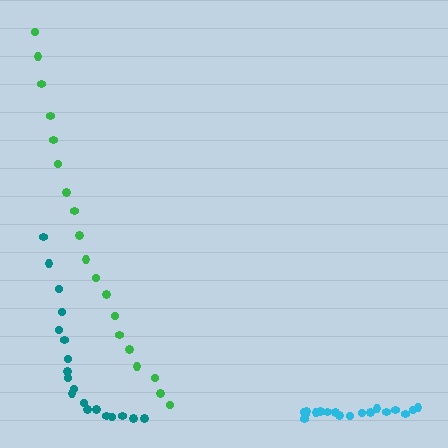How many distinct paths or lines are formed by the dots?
There are 3 distinct paths.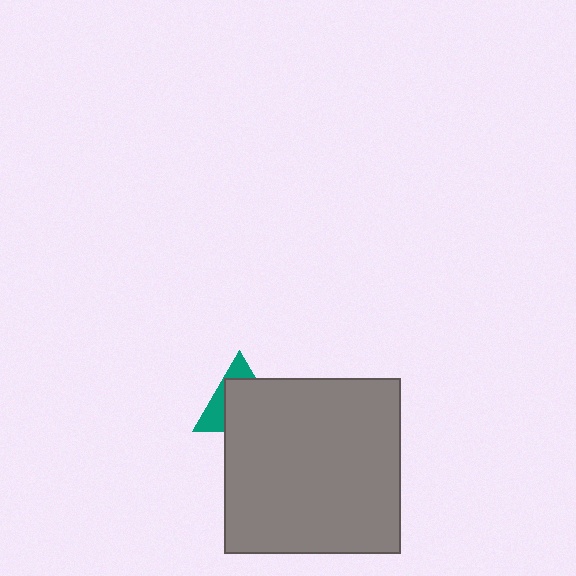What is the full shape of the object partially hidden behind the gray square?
The partially hidden object is a teal triangle.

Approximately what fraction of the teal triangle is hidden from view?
Roughly 66% of the teal triangle is hidden behind the gray square.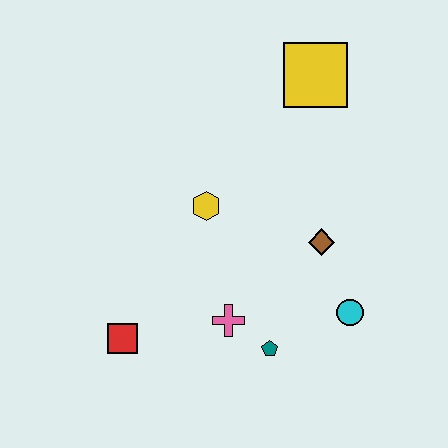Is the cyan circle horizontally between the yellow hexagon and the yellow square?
No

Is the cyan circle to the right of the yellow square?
Yes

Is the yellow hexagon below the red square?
No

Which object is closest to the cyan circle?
The brown diamond is closest to the cyan circle.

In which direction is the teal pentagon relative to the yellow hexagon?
The teal pentagon is below the yellow hexagon.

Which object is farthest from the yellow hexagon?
The cyan circle is farthest from the yellow hexagon.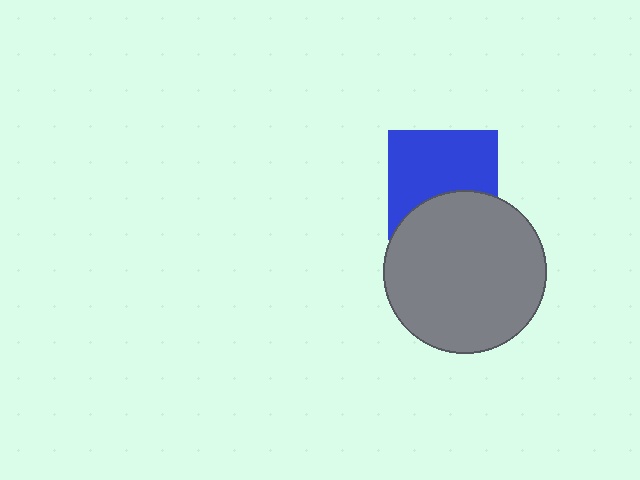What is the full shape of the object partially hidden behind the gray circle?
The partially hidden object is a blue square.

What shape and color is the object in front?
The object in front is a gray circle.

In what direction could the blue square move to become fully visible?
The blue square could move up. That would shift it out from behind the gray circle entirely.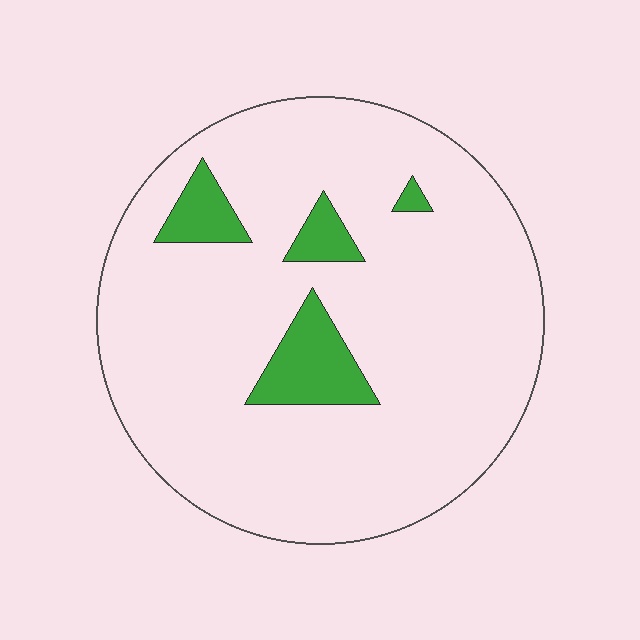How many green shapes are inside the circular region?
4.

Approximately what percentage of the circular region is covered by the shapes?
Approximately 10%.